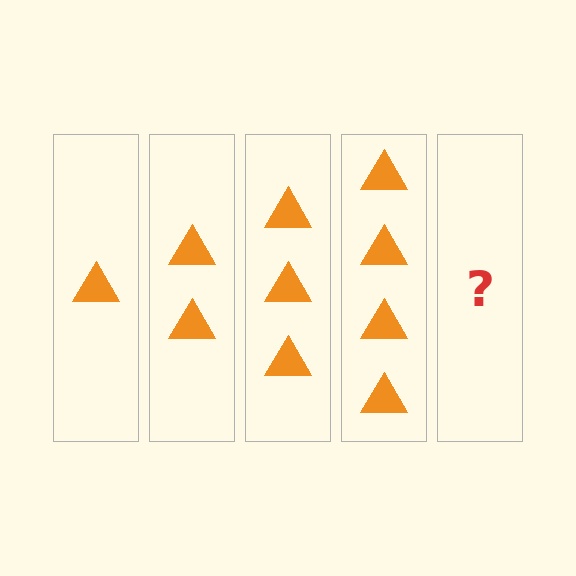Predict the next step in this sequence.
The next step is 5 triangles.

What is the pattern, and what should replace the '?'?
The pattern is that each step adds one more triangle. The '?' should be 5 triangles.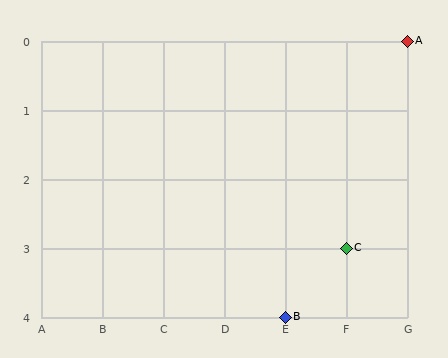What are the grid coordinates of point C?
Point C is at grid coordinates (F, 3).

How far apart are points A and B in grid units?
Points A and B are 2 columns and 4 rows apart (about 4.5 grid units diagonally).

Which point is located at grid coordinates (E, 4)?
Point B is at (E, 4).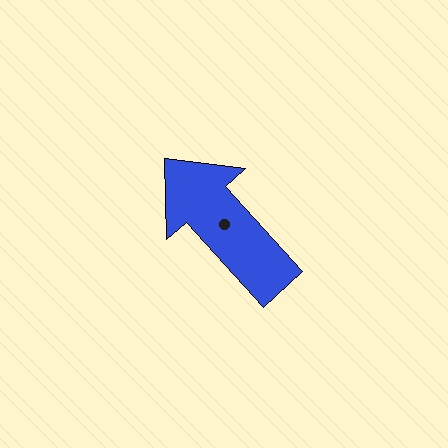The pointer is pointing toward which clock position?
Roughly 11 o'clock.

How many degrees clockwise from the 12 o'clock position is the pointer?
Approximately 318 degrees.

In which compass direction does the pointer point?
Northwest.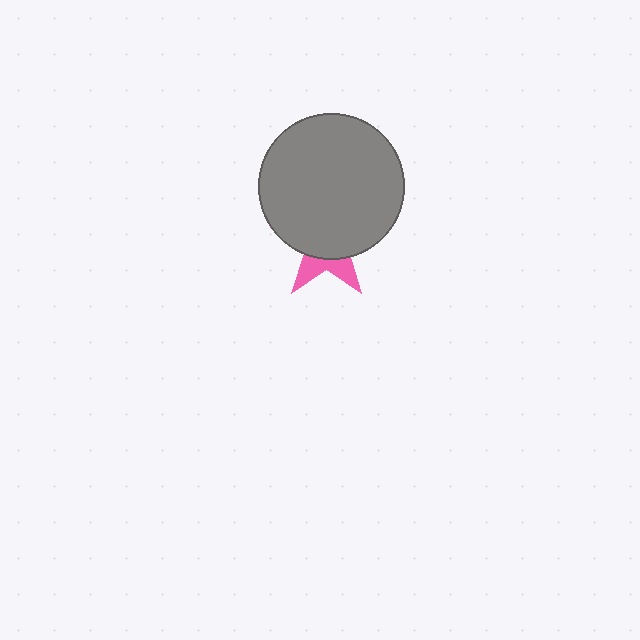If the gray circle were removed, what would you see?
You would see the complete pink star.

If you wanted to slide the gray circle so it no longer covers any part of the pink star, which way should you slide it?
Slide it up — that is the most direct way to separate the two shapes.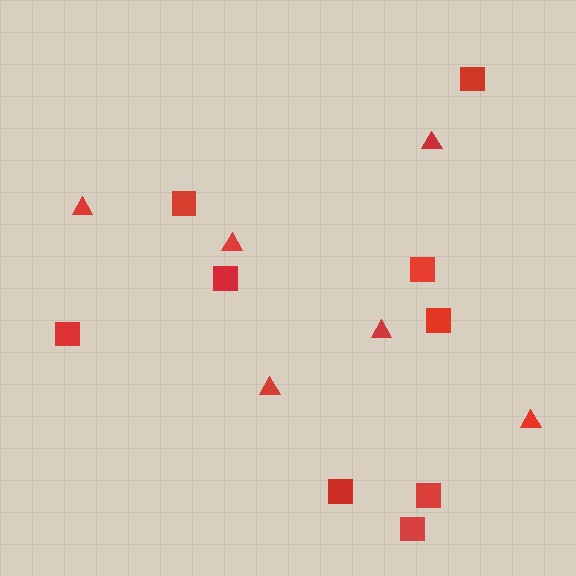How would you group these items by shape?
There are 2 groups: one group of triangles (6) and one group of squares (9).